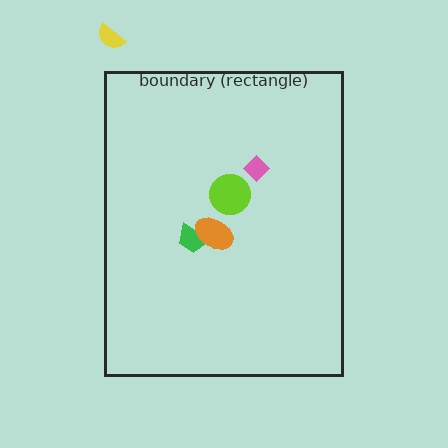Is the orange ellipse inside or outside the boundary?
Inside.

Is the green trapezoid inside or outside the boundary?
Inside.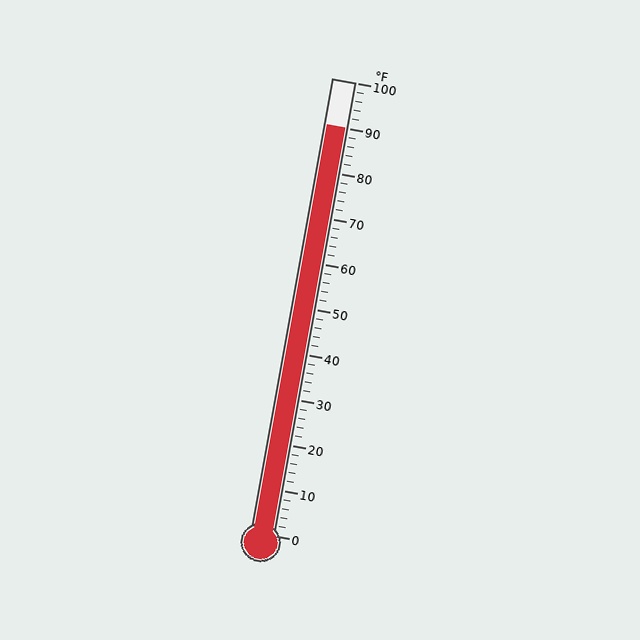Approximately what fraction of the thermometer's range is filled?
The thermometer is filled to approximately 90% of its range.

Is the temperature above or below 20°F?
The temperature is above 20°F.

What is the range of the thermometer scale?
The thermometer scale ranges from 0°F to 100°F.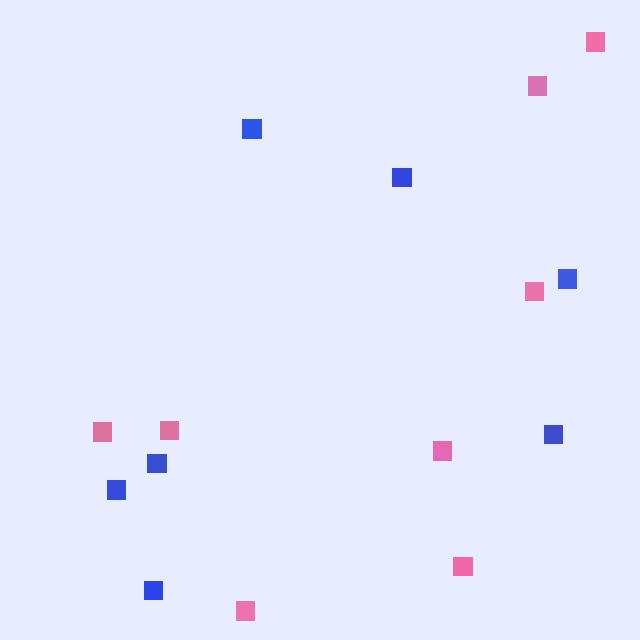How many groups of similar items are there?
There are 2 groups: one group of blue squares (7) and one group of pink squares (8).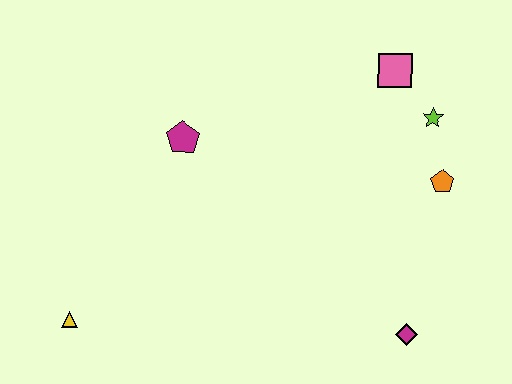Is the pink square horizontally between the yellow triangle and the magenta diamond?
Yes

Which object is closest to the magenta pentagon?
The yellow triangle is closest to the magenta pentagon.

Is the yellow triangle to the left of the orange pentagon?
Yes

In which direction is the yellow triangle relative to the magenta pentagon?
The yellow triangle is below the magenta pentagon.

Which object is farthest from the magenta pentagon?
The magenta diamond is farthest from the magenta pentagon.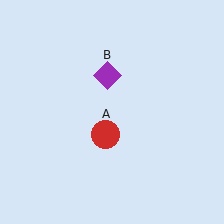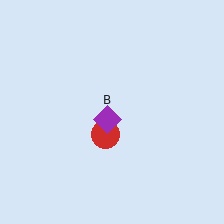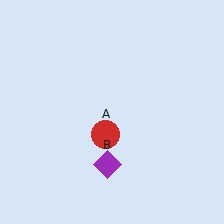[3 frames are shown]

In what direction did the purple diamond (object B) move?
The purple diamond (object B) moved down.